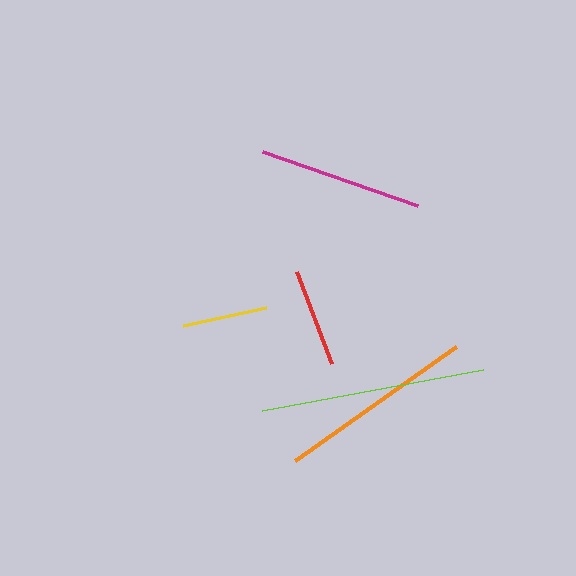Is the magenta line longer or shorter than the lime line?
The lime line is longer than the magenta line.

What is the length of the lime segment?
The lime segment is approximately 225 pixels long.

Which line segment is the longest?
The lime line is the longest at approximately 225 pixels.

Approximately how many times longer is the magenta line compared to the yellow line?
The magenta line is approximately 1.9 times the length of the yellow line.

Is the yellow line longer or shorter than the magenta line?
The magenta line is longer than the yellow line.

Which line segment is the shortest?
The yellow line is the shortest at approximately 85 pixels.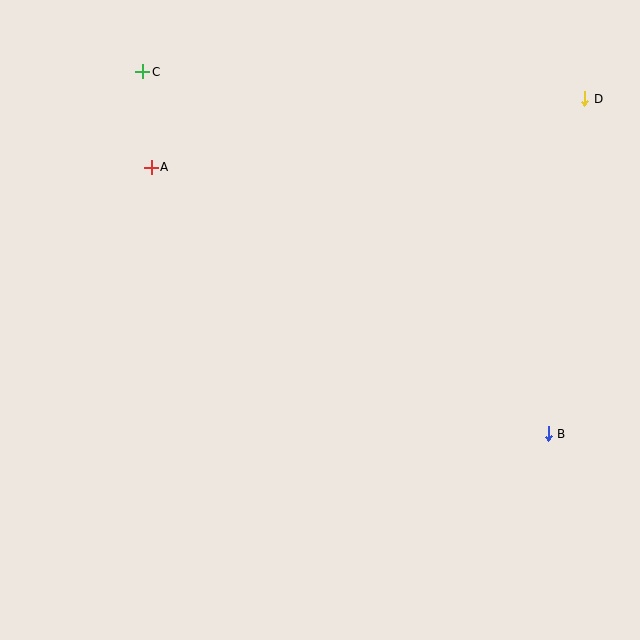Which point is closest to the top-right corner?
Point D is closest to the top-right corner.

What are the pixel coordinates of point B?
Point B is at (548, 434).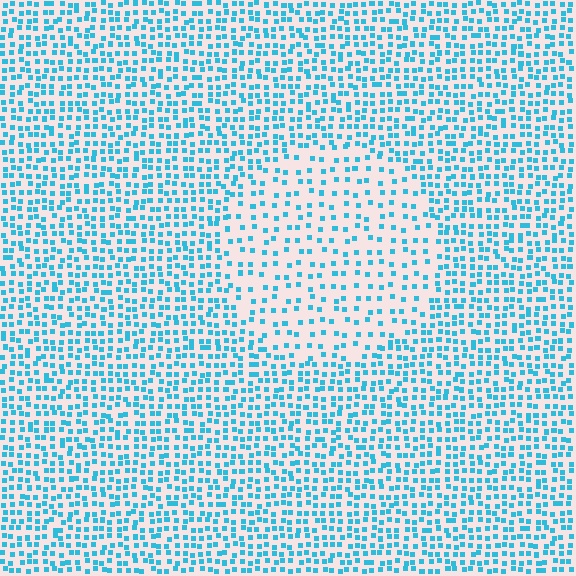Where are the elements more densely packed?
The elements are more densely packed outside the circle boundary.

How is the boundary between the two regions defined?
The boundary is defined by a change in element density (approximately 2.0x ratio). All elements are the same color, size, and shape.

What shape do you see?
I see a circle.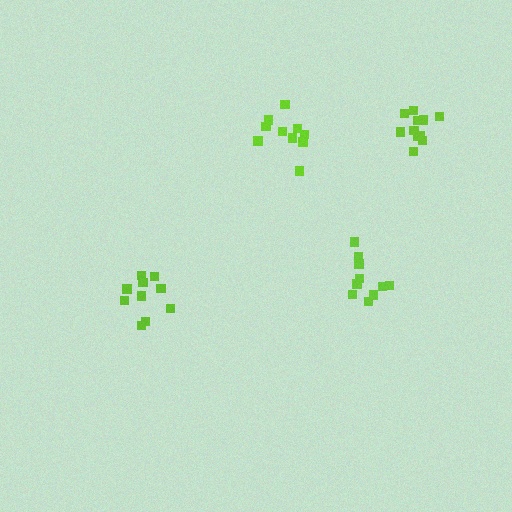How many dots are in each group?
Group 1: 10 dots, Group 2: 10 dots, Group 3: 10 dots, Group 4: 11 dots (41 total).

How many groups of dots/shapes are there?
There are 4 groups.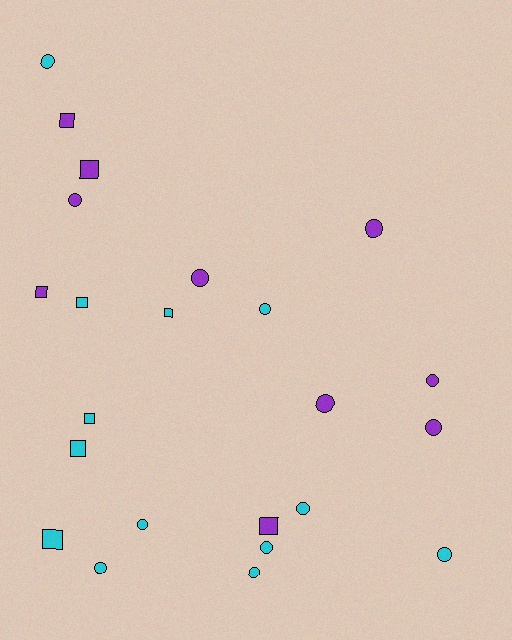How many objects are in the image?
There are 23 objects.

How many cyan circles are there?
There are 8 cyan circles.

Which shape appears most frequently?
Circle, with 14 objects.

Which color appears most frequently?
Cyan, with 13 objects.